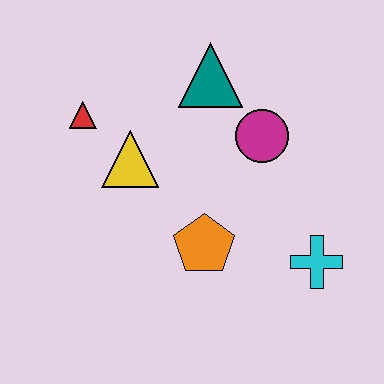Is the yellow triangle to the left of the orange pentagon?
Yes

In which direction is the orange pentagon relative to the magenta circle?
The orange pentagon is below the magenta circle.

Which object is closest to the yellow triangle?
The red triangle is closest to the yellow triangle.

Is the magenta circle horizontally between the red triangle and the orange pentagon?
No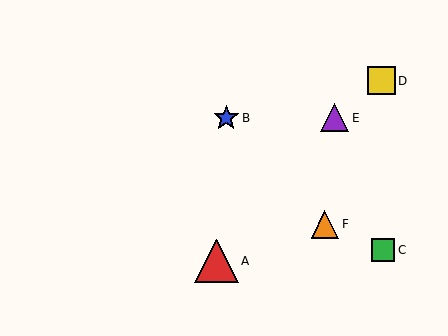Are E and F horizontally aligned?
No, E is at y≈118 and F is at y≈224.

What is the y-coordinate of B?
Object B is at y≈118.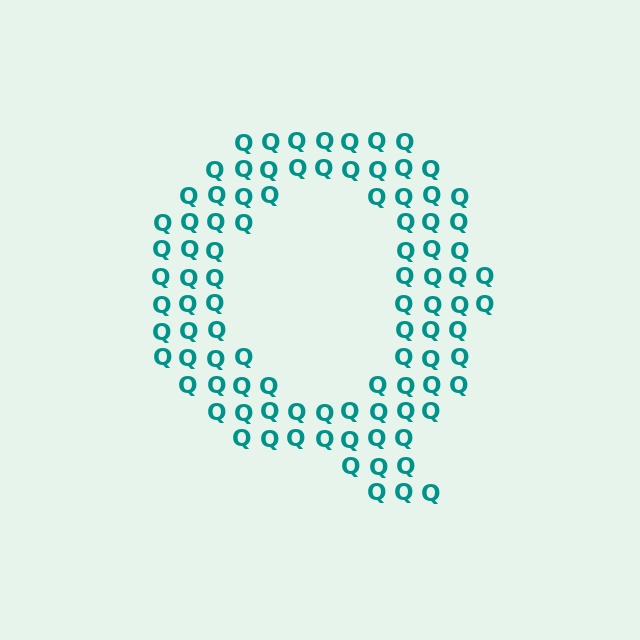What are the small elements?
The small elements are letter Q's.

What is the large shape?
The large shape is the letter Q.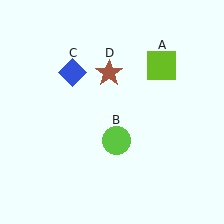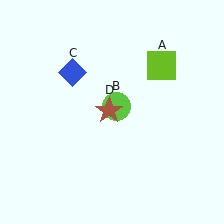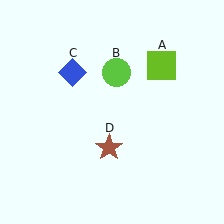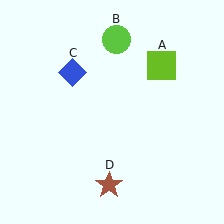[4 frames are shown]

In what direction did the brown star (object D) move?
The brown star (object D) moved down.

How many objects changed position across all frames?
2 objects changed position: lime circle (object B), brown star (object D).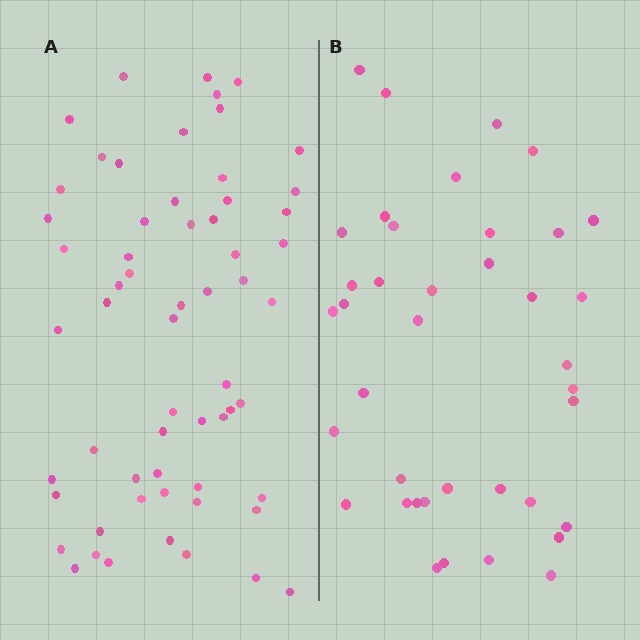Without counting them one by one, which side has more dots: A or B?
Region A (the left region) has more dots.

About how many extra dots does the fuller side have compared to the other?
Region A has approximately 20 more dots than region B.